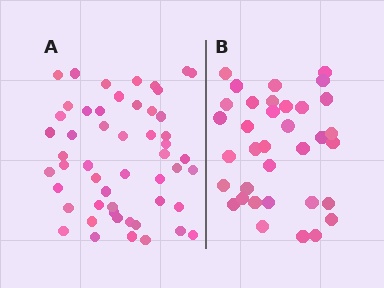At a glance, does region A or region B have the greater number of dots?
Region A (the left region) has more dots.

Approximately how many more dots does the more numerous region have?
Region A has approximately 15 more dots than region B.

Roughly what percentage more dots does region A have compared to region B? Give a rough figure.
About 50% more.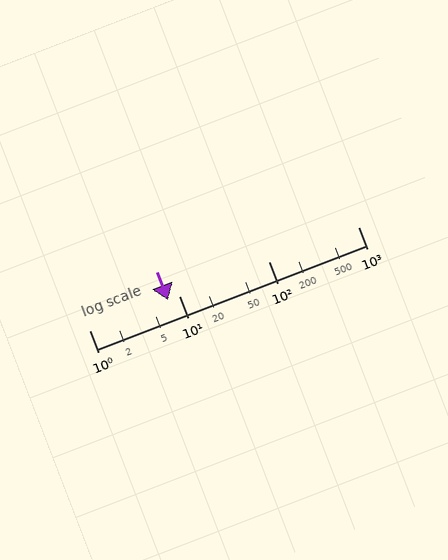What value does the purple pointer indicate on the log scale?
The pointer indicates approximately 7.6.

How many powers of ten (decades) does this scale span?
The scale spans 3 decades, from 1 to 1000.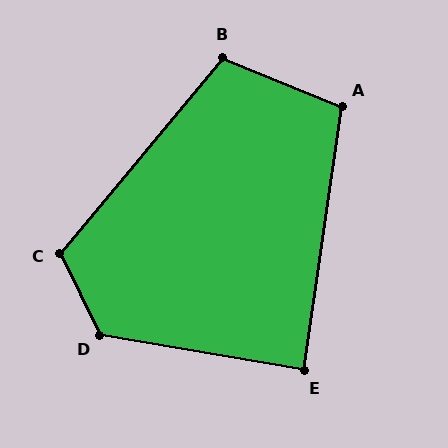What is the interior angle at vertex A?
Approximately 104 degrees (obtuse).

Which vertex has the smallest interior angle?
E, at approximately 89 degrees.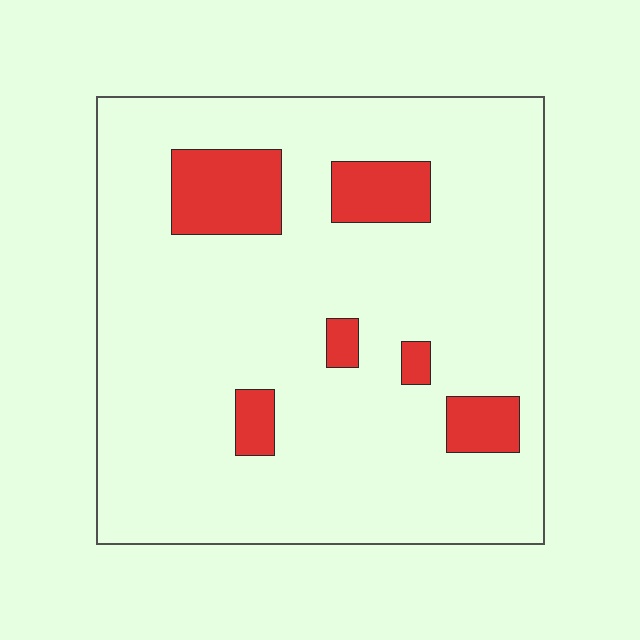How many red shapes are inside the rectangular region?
6.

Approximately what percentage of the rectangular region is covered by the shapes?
Approximately 15%.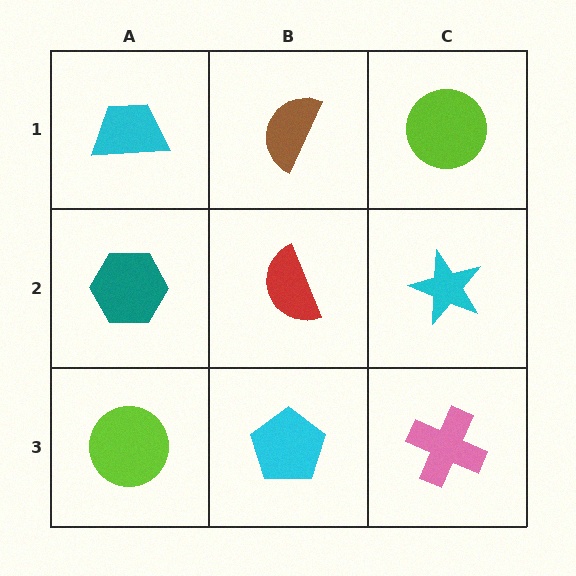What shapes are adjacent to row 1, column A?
A teal hexagon (row 2, column A), a brown semicircle (row 1, column B).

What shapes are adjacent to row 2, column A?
A cyan trapezoid (row 1, column A), a lime circle (row 3, column A), a red semicircle (row 2, column B).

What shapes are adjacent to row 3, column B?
A red semicircle (row 2, column B), a lime circle (row 3, column A), a pink cross (row 3, column C).